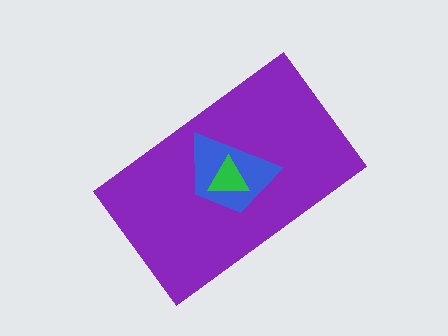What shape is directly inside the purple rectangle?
The blue trapezoid.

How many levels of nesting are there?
3.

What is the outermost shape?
The purple rectangle.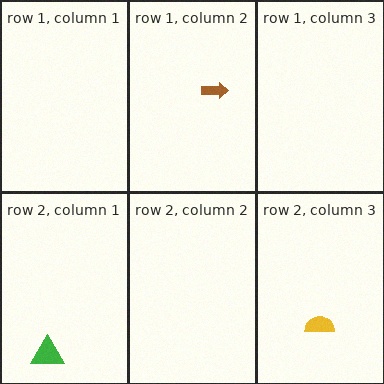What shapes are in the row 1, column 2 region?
The brown arrow.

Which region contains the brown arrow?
The row 1, column 2 region.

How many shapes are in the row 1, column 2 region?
1.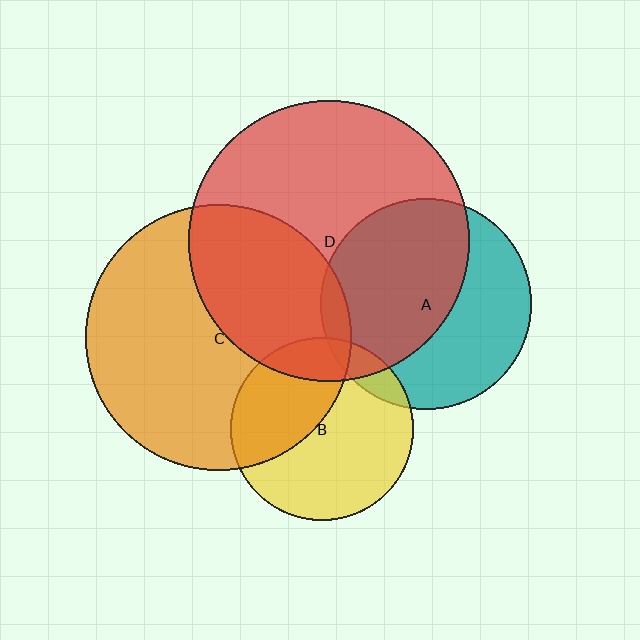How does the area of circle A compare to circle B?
Approximately 1.3 times.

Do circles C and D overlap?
Yes.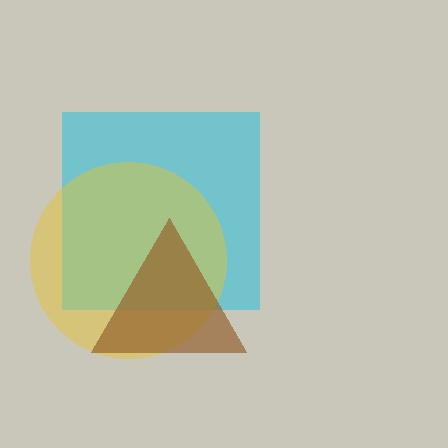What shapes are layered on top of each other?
The layered shapes are: a cyan square, a yellow circle, a brown triangle.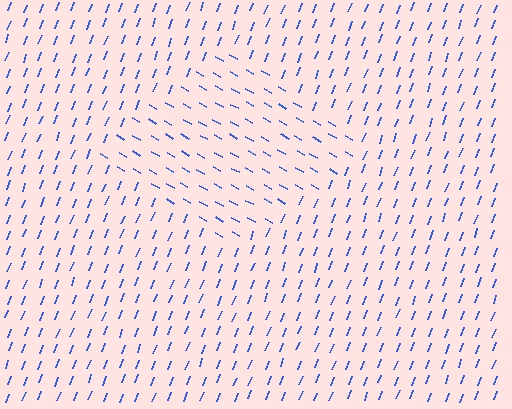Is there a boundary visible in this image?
Yes, there is a texture boundary formed by a change in line orientation.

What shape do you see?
I see a diamond.